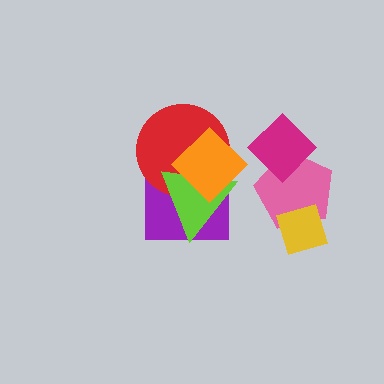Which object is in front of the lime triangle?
The orange diamond is in front of the lime triangle.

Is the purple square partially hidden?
Yes, it is partially covered by another shape.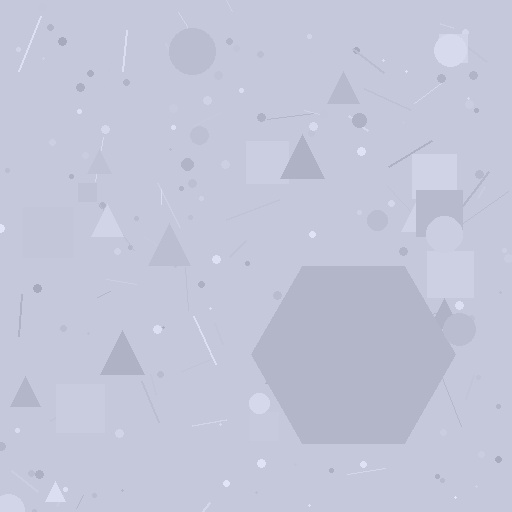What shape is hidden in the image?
A hexagon is hidden in the image.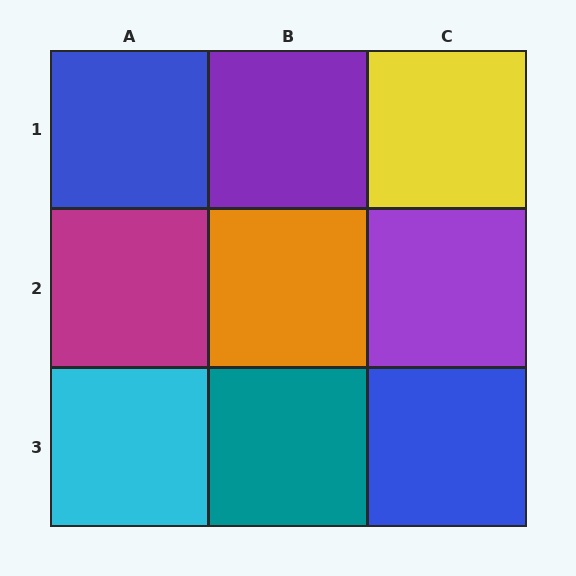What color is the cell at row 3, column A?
Cyan.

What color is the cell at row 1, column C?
Yellow.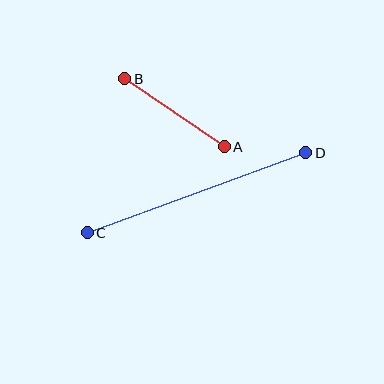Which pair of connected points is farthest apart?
Points C and D are farthest apart.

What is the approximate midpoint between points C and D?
The midpoint is at approximately (196, 193) pixels.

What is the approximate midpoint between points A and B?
The midpoint is at approximately (175, 113) pixels.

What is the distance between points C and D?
The distance is approximately 233 pixels.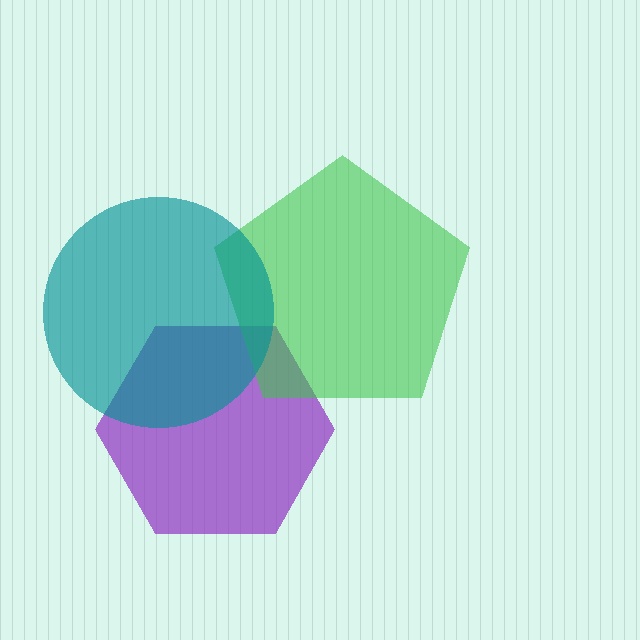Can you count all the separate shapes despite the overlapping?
Yes, there are 3 separate shapes.